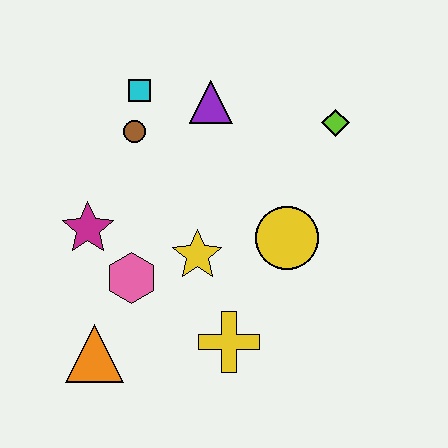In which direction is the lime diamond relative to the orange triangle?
The lime diamond is to the right of the orange triangle.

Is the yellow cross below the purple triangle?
Yes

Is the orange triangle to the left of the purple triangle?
Yes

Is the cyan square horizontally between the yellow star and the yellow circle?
No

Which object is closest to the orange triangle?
The pink hexagon is closest to the orange triangle.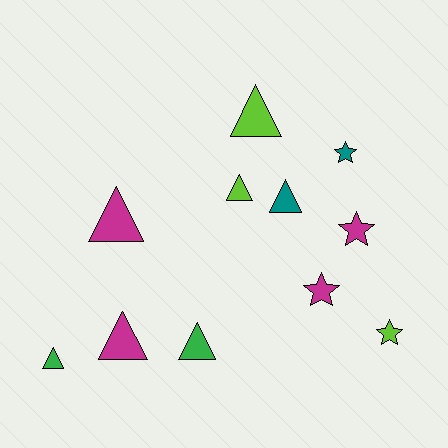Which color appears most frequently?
Magenta, with 4 objects.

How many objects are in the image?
There are 11 objects.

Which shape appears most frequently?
Triangle, with 7 objects.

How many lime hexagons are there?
There are no lime hexagons.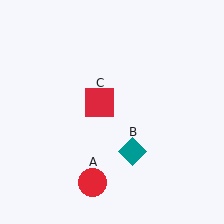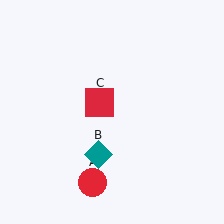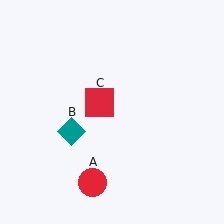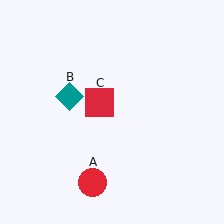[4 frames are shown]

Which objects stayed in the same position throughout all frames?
Red circle (object A) and red square (object C) remained stationary.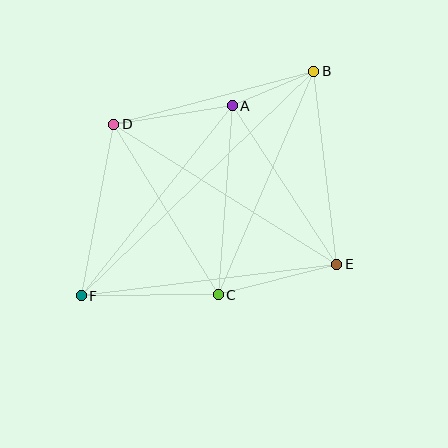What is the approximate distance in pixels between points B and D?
The distance between B and D is approximately 207 pixels.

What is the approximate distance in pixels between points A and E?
The distance between A and E is approximately 190 pixels.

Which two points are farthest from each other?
Points B and F are farthest from each other.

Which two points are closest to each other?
Points A and B are closest to each other.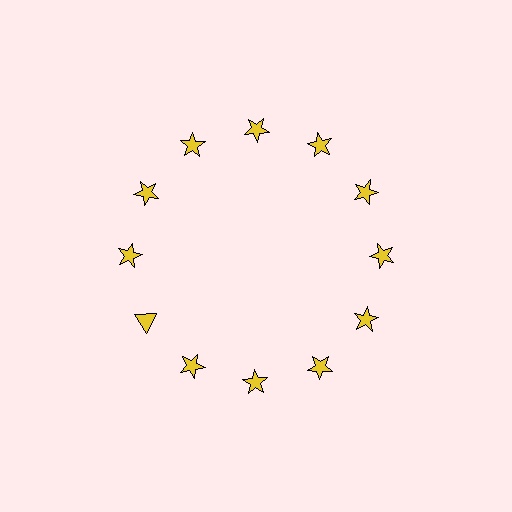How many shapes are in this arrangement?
There are 12 shapes arranged in a ring pattern.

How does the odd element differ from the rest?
It has a different shape: triangle instead of star.